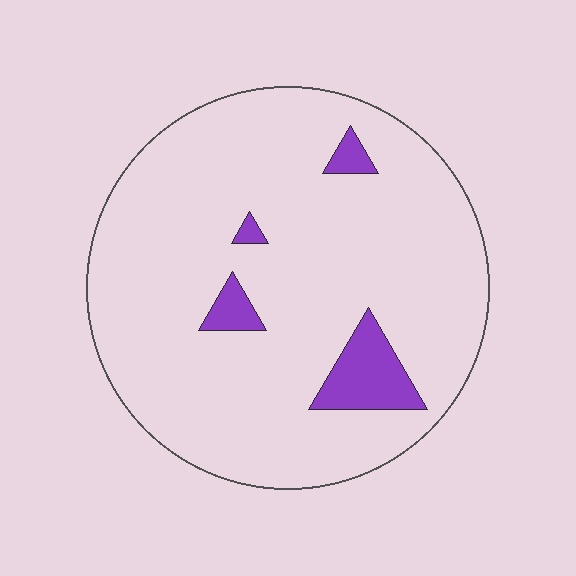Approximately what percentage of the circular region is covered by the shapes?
Approximately 10%.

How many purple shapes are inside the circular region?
4.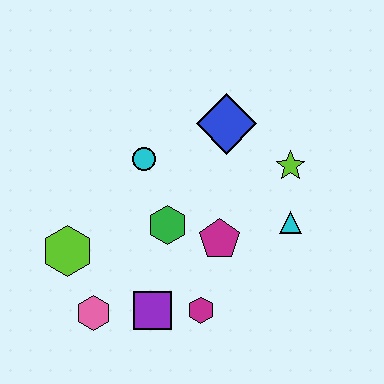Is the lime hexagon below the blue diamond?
Yes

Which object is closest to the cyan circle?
The green hexagon is closest to the cyan circle.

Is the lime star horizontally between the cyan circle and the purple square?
No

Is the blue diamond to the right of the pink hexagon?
Yes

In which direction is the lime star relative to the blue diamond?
The lime star is to the right of the blue diamond.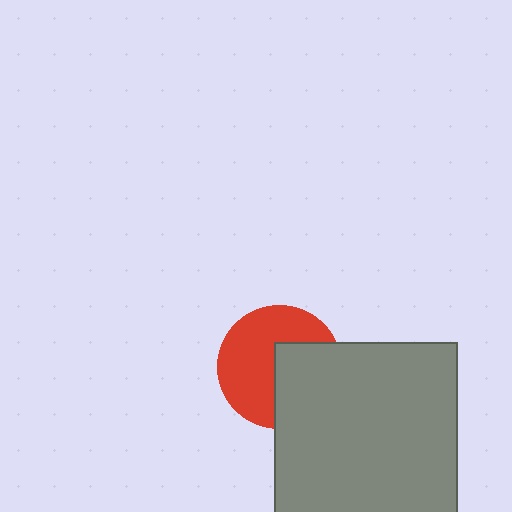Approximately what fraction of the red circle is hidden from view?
Roughly 42% of the red circle is hidden behind the gray square.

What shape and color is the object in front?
The object in front is a gray square.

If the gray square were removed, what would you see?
You would see the complete red circle.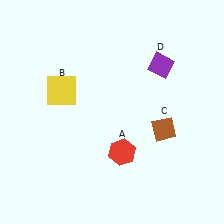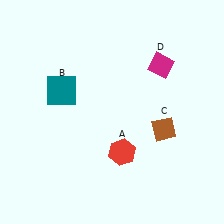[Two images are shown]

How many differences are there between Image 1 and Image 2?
There are 2 differences between the two images.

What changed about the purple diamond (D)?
In Image 1, D is purple. In Image 2, it changed to magenta.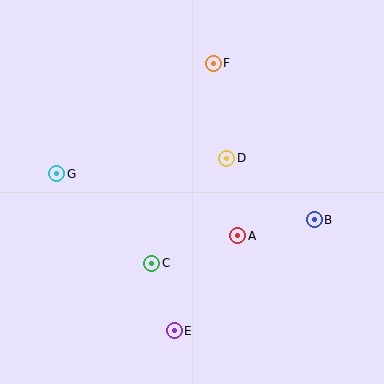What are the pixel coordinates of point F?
Point F is at (213, 63).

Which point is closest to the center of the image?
Point D at (227, 158) is closest to the center.